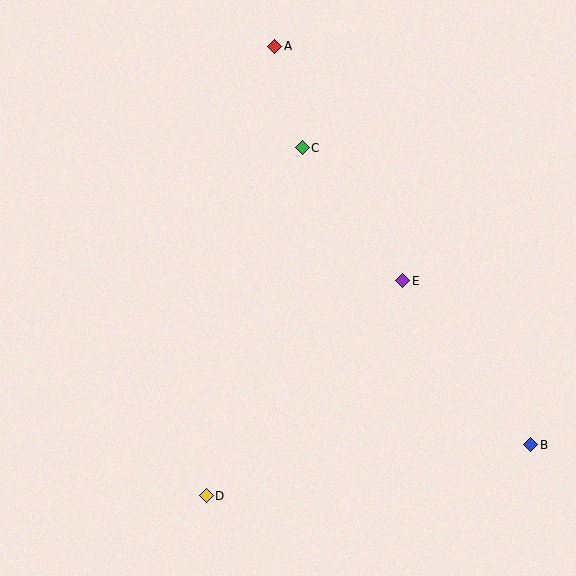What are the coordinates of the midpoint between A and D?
The midpoint between A and D is at (241, 271).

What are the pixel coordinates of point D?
Point D is at (206, 496).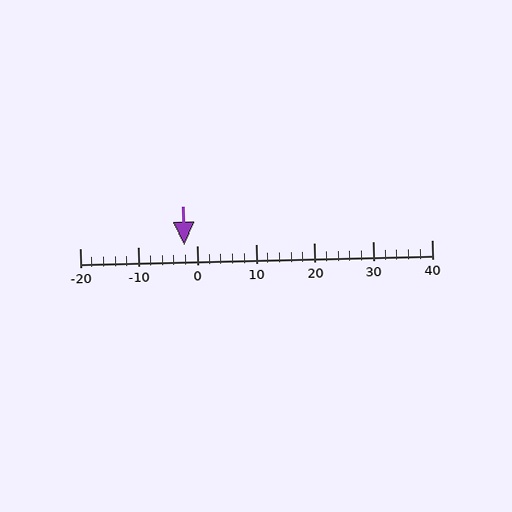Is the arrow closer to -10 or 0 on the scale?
The arrow is closer to 0.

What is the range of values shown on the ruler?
The ruler shows values from -20 to 40.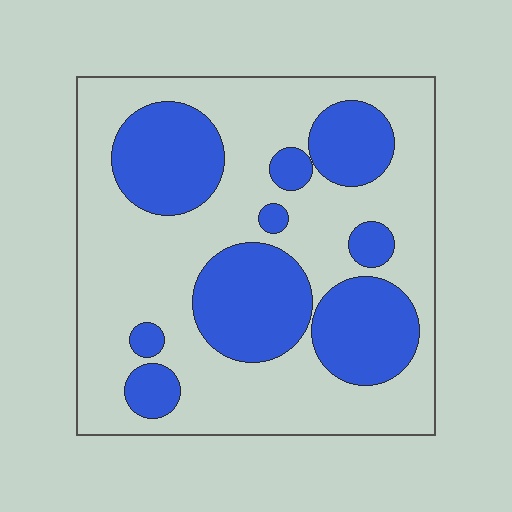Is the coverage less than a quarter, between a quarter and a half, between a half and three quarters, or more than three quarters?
Between a quarter and a half.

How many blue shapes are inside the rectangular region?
9.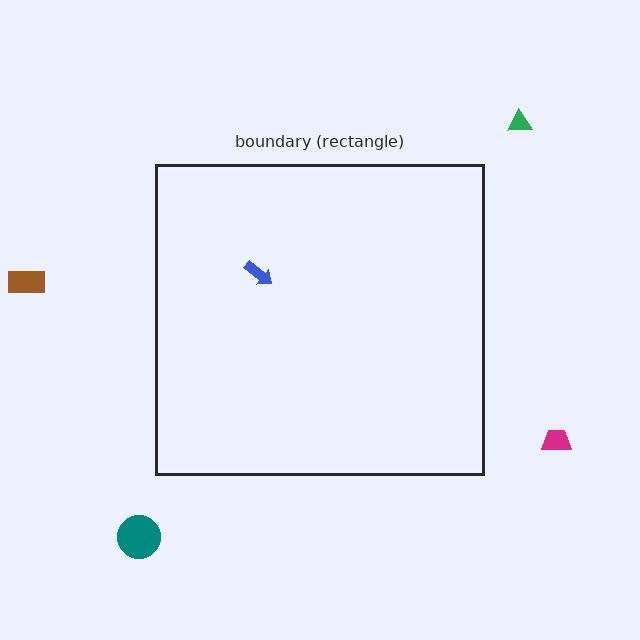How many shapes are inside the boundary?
1 inside, 4 outside.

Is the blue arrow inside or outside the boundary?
Inside.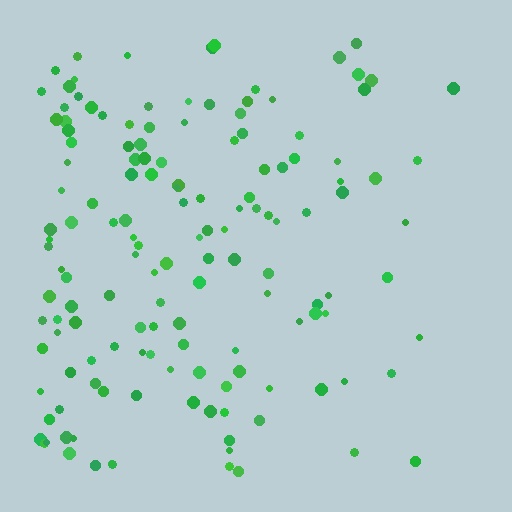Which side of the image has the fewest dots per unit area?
The right.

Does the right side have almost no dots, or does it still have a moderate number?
Still a moderate number, just noticeably fewer than the left.